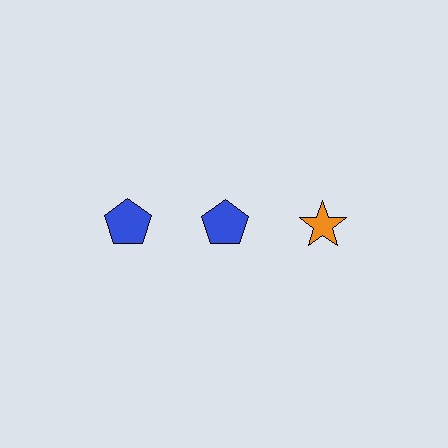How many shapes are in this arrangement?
There are 3 shapes arranged in a grid pattern.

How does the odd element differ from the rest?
It differs in both color (orange instead of blue) and shape (star instead of pentagon).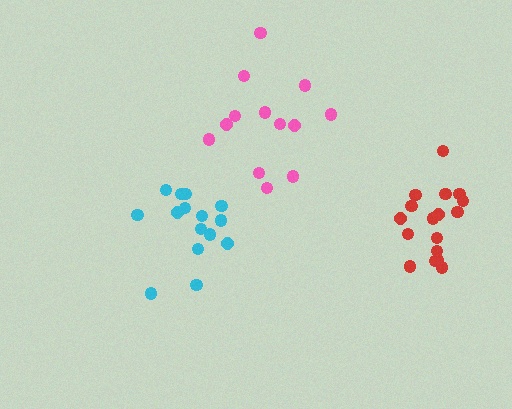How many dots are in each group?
Group 1: 15 dots, Group 2: 17 dots, Group 3: 13 dots (45 total).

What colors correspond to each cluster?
The clusters are colored: cyan, red, pink.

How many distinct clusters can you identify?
There are 3 distinct clusters.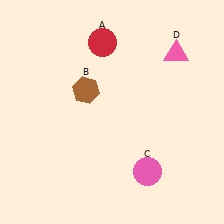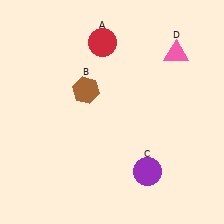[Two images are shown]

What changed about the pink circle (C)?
In Image 1, C is pink. In Image 2, it changed to purple.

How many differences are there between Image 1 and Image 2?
There is 1 difference between the two images.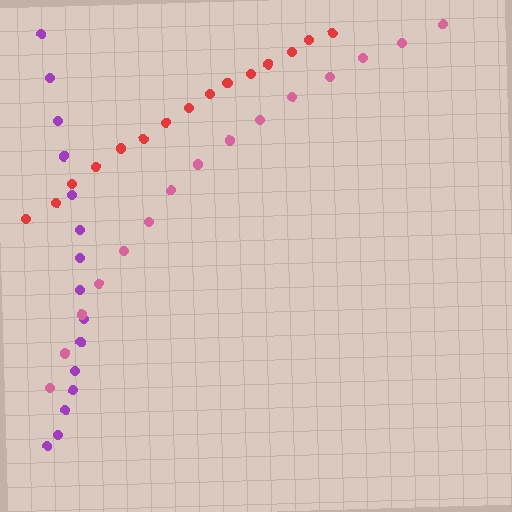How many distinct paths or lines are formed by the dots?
There are 3 distinct paths.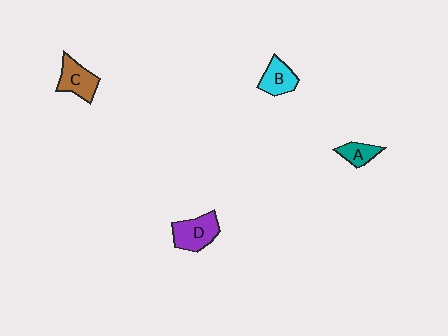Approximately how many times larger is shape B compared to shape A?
Approximately 1.3 times.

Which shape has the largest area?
Shape D (purple).